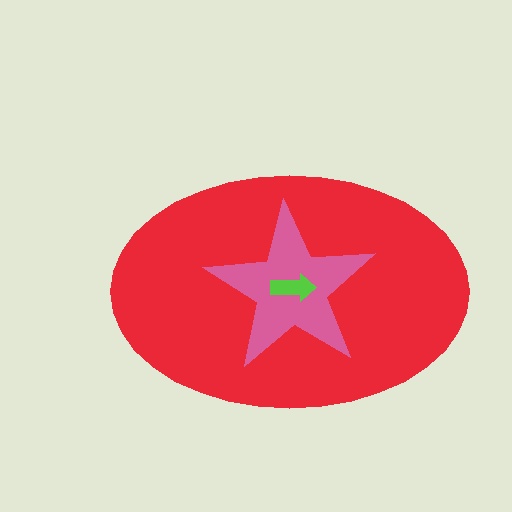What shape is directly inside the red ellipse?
The pink star.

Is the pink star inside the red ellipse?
Yes.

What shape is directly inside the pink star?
The lime arrow.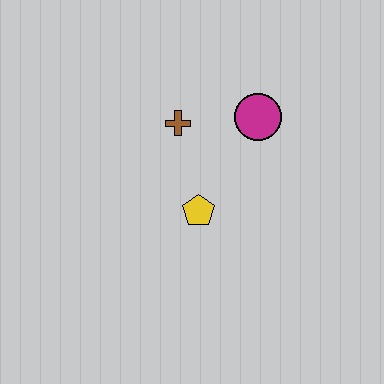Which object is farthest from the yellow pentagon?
The magenta circle is farthest from the yellow pentagon.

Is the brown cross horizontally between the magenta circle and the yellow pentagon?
No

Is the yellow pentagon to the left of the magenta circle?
Yes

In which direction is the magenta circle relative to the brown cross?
The magenta circle is to the right of the brown cross.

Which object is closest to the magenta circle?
The brown cross is closest to the magenta circle.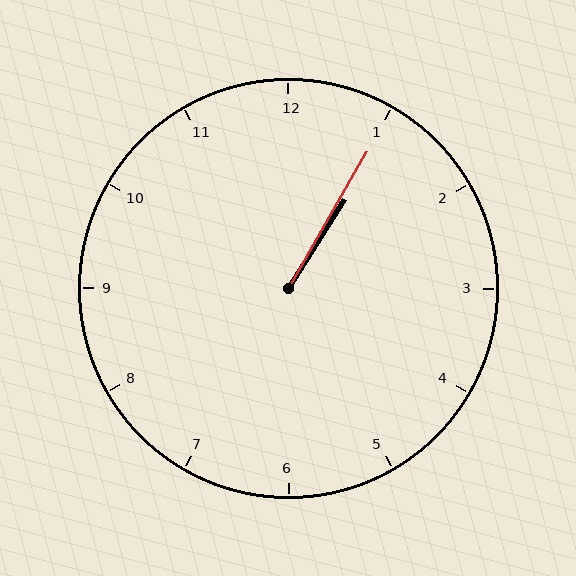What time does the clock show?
1:05.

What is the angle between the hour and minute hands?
Approximately 2 degrees.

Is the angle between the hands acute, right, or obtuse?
It is acute.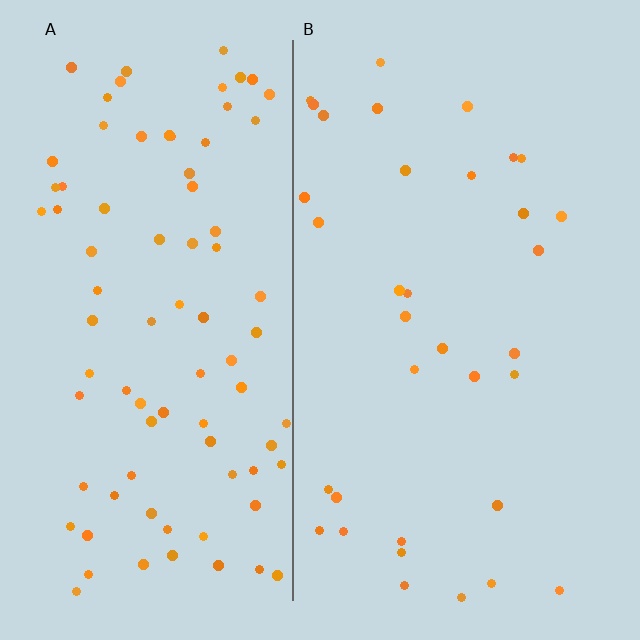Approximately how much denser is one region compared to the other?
Approximately 2.4× — region A over region B.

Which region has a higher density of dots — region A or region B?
A (the left).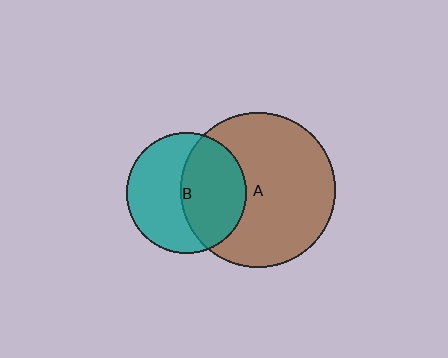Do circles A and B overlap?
Yes.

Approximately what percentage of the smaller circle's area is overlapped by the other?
Approximately 45%.